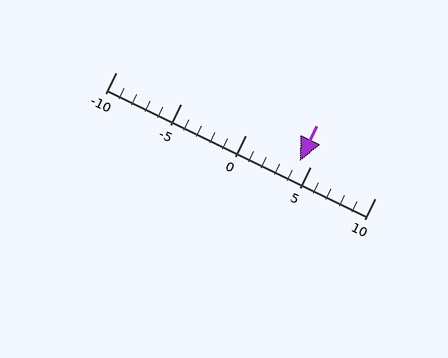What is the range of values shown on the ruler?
The ruler shows values from -10 to 10.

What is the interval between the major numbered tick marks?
The major tick marks are spaced 5 units apart.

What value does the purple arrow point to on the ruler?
The purple arrow points to approximately 4.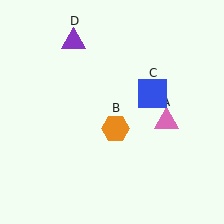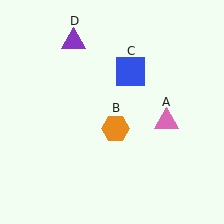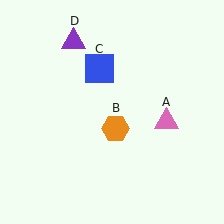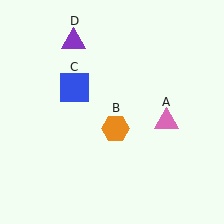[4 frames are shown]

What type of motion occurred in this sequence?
The blue square (object C) rotated counterclockwise around the center of the scene.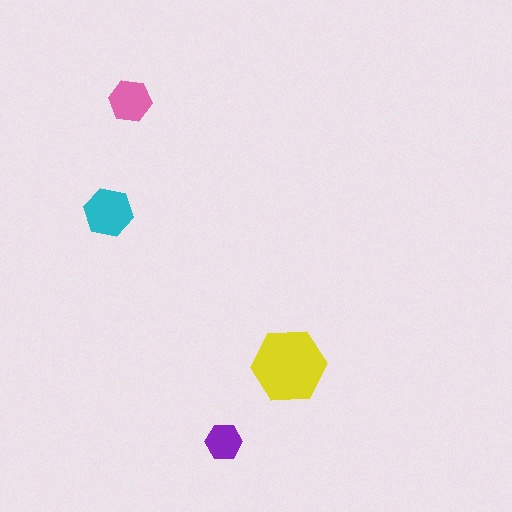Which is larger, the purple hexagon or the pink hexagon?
The pink one.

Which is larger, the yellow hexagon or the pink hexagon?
The yellow one.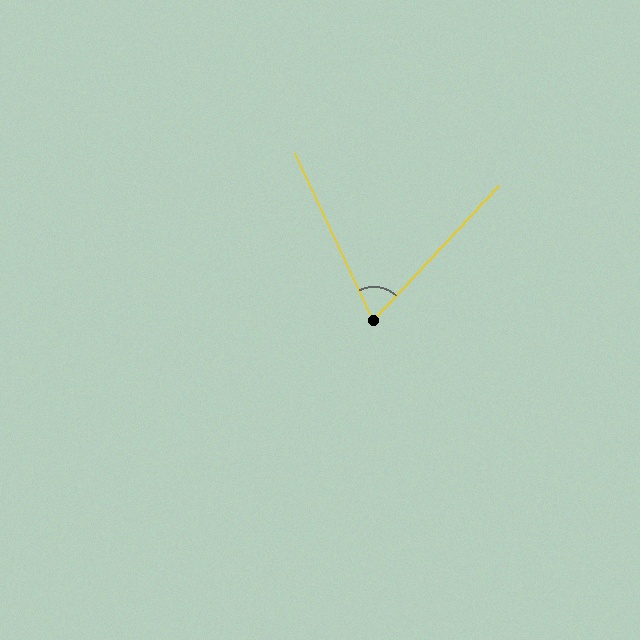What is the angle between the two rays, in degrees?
Approximately 68 degrees.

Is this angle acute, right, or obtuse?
It is acute.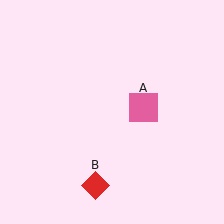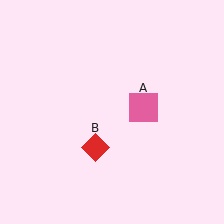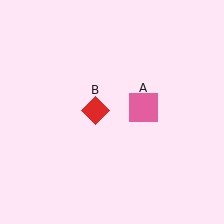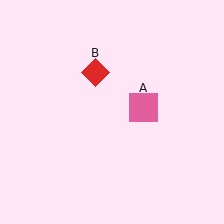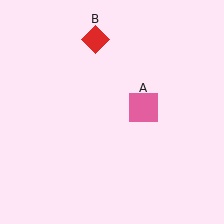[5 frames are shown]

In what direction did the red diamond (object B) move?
The red diamond (object B) moved up.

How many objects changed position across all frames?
1 object changed position: red diamond (object B).